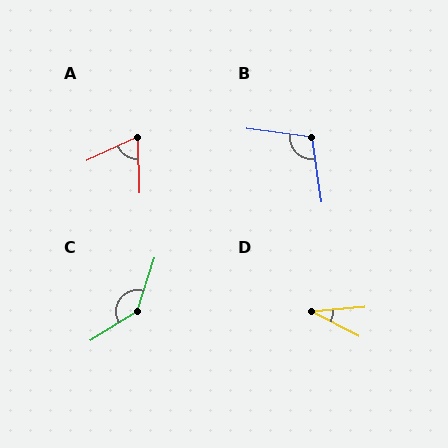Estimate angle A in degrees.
Approximately 67 degrees.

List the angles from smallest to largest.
D (32°), A (67°), B (106°), C (140°).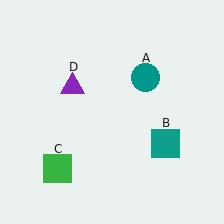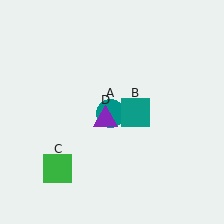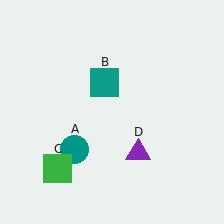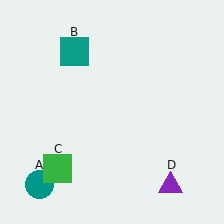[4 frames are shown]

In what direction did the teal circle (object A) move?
The teal circle (object A) moved down and to the left.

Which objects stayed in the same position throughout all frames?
Green square (object C) remained stationary.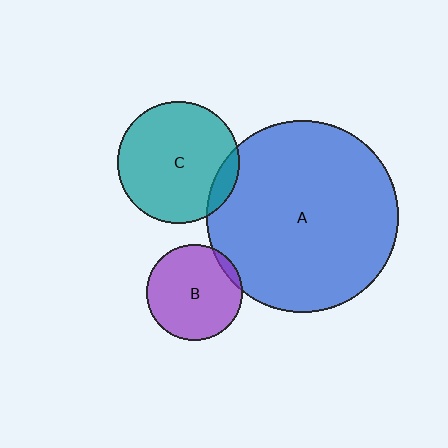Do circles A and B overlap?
Yes.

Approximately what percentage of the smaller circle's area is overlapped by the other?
Approximately 5%.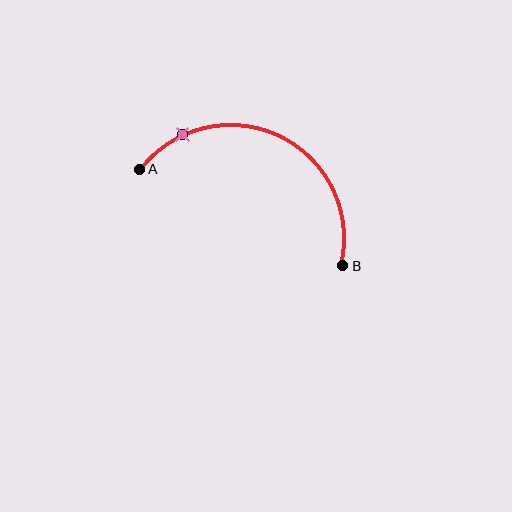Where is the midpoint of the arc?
The arc midpoint is the point on the curve farthest from the straight line joining A and B. It sits above that line.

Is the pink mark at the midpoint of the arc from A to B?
No. The pink mark lies on the arc but is closer to endpoint A. The arc midpoint would be at the point on the curve equidistant along the arc from both A and B.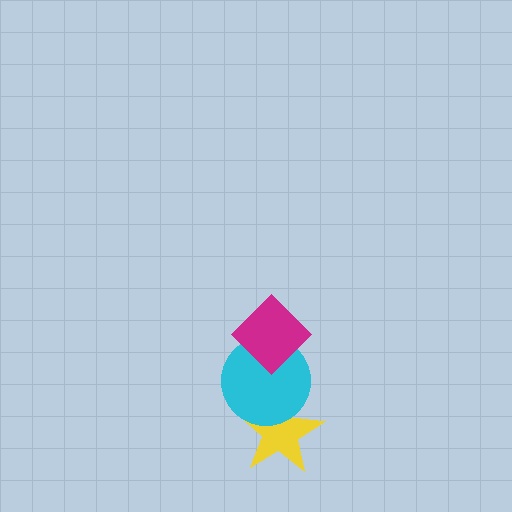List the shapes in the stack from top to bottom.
From top to bottom: the magenta diamond, the cyan circle, the yellow star.